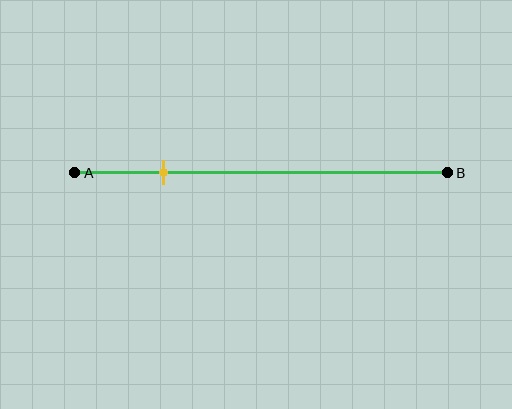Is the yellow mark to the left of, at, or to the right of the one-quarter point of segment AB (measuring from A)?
The yellow mark is approximately at the one-quarter point of segment AB.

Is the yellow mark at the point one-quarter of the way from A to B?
Yes, the mark is approximately at the one-quarter point.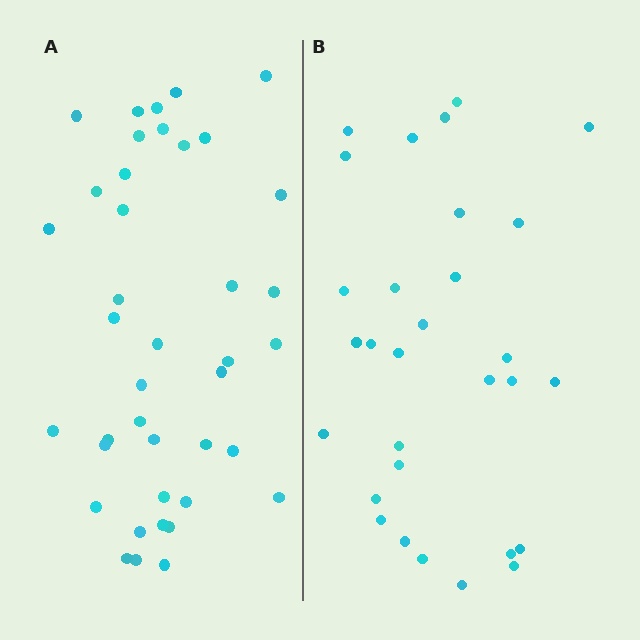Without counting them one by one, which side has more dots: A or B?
Region A (the left region) has more dots.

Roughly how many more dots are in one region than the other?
Region A has roughly 10 or so more dots than region B.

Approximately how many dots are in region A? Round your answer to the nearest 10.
About 40 dots.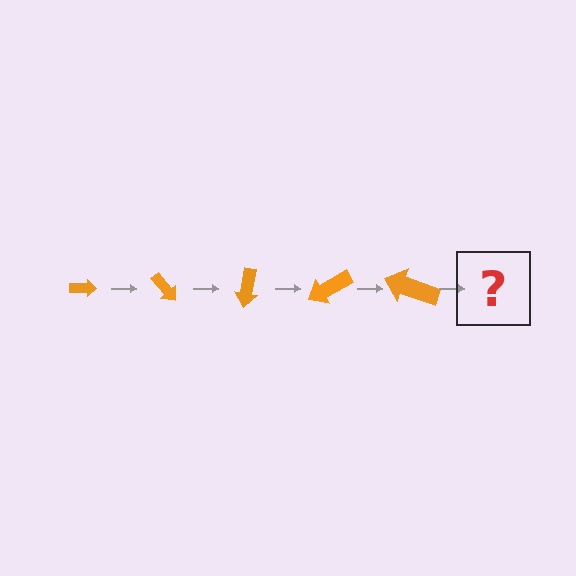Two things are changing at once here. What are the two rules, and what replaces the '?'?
The two rules are that the arrow grows larger each step and it rotates 50 degrees each step. The '?' should be an arrow, larger than the previous one and rotated 250 degrees from the start.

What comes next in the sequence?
The next element should be an arrow, larger than the previous one and rotated 250 degrees from the start.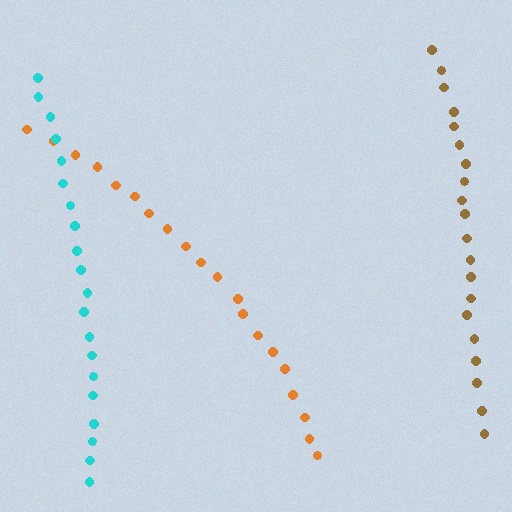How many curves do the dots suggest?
There are 3 distinct paths.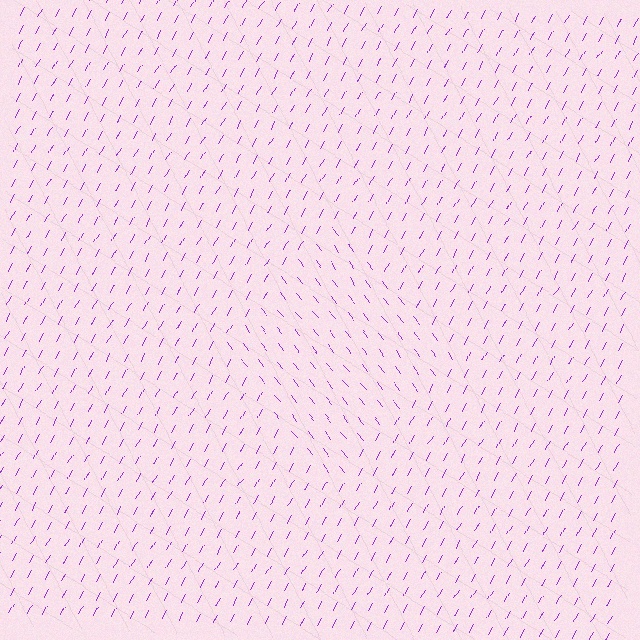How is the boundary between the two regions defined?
The boundary is defined purely by a change in line orientation (approximately 65 degrees difference). All lines are the same color and thickness.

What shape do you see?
I see a diamond.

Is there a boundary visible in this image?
Yes, there is a texture boundary formed by a change in line orientation.